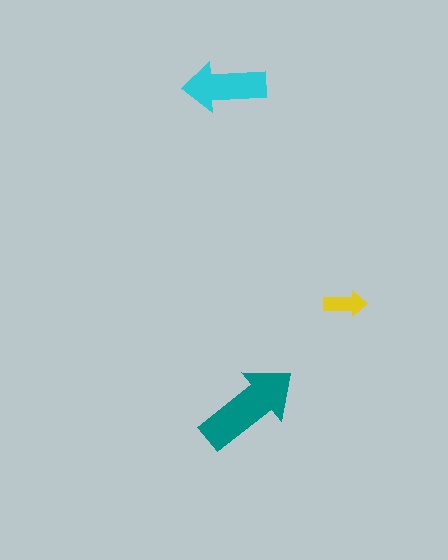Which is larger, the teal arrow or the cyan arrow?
The teal one.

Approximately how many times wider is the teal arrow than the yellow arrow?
About 2.5 times wider.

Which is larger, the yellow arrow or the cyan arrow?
The cyan one.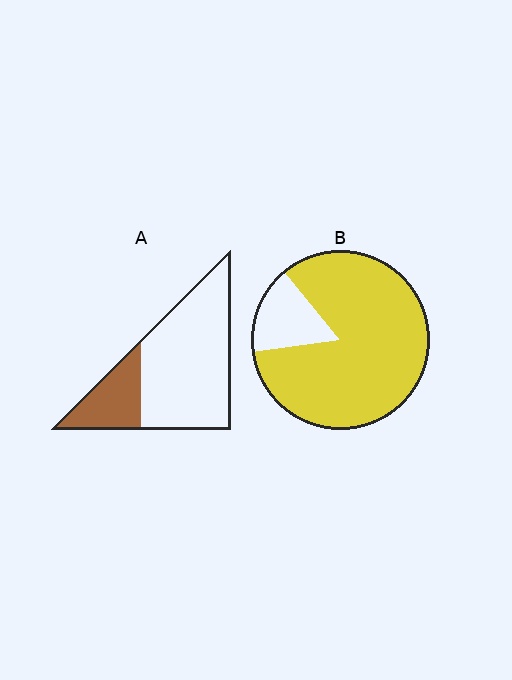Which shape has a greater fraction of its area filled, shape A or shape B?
Shape B.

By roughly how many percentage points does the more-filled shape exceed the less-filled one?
By roughly 60 percentage points (B over A).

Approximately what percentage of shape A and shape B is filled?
A is approximately 25% and B is approximately 85%.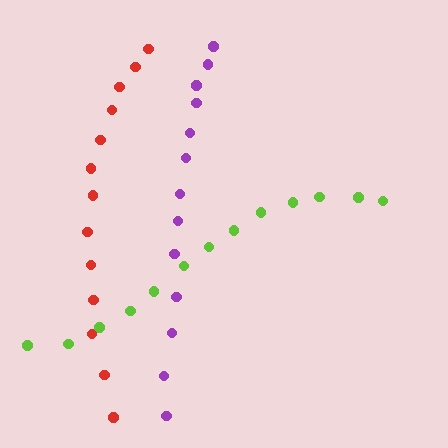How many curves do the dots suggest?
There are 3 distinct paths.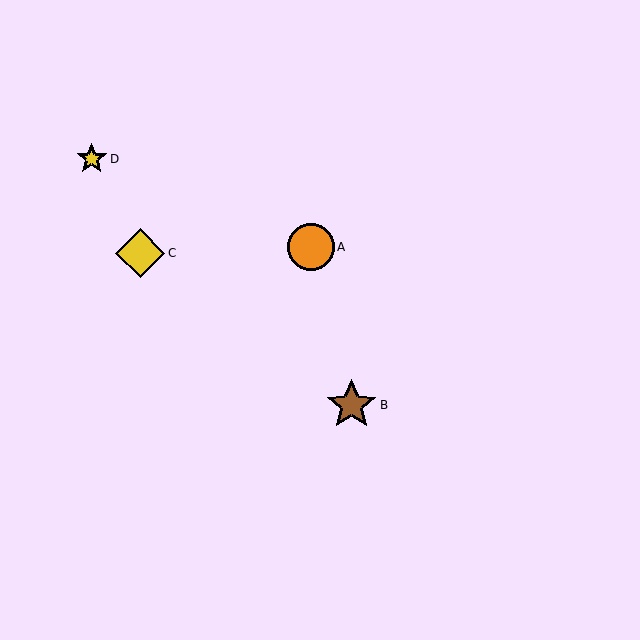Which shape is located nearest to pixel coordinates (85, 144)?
The yellow star (labeled D) at (92, 159) is nearest to that location.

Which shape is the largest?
The brown star (labeled B) is the largest.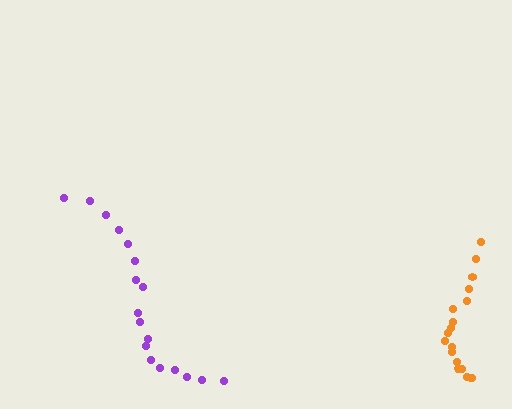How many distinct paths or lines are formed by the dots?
There are 2 distinct paths.